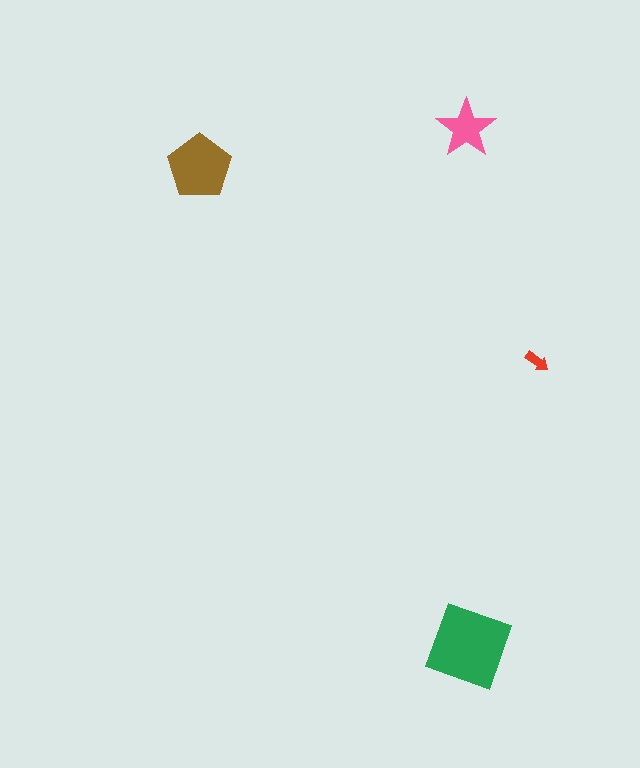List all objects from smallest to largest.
The red arrow, the pink star, the brown pentagon, the green diamond.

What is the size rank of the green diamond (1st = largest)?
1st.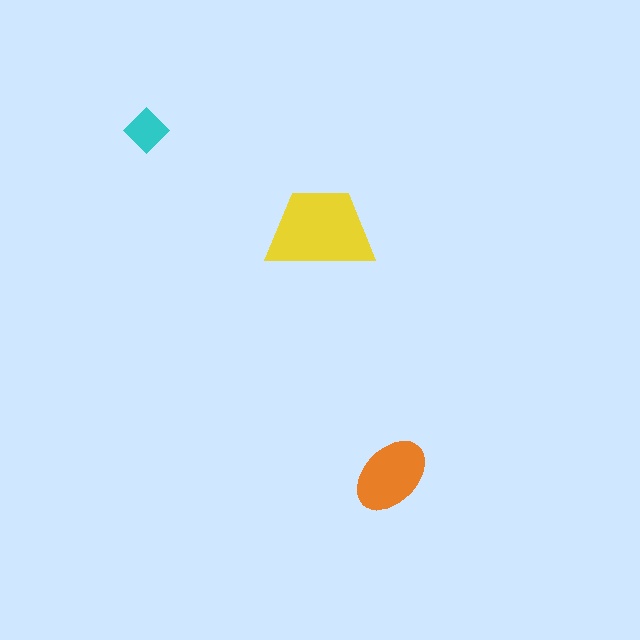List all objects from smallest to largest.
The cyan diamond, the orange ellipse, the yellow trapezoid.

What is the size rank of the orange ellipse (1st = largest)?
2nd.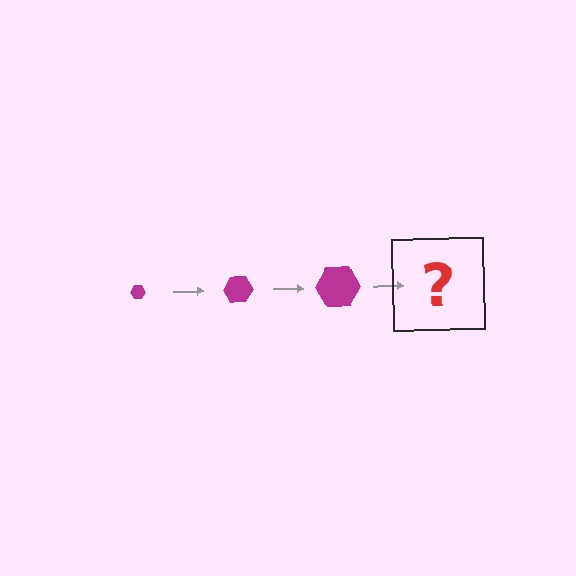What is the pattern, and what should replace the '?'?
The pattern is that the hexagon gets progressively larger each step. The '?' should be a magenta hexagon, larger than the previous one.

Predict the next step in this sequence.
The next step is a magenta hexagon, larger than the previous one.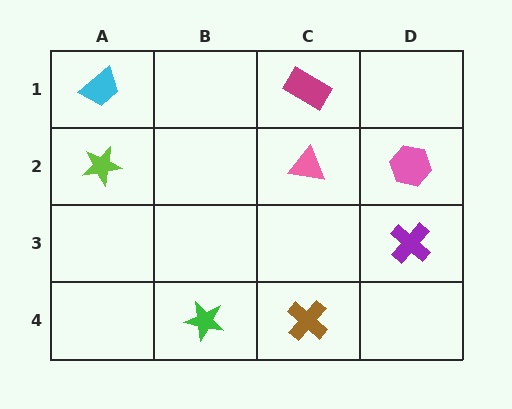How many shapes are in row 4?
2 shapes.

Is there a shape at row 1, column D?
No, that cell is empty.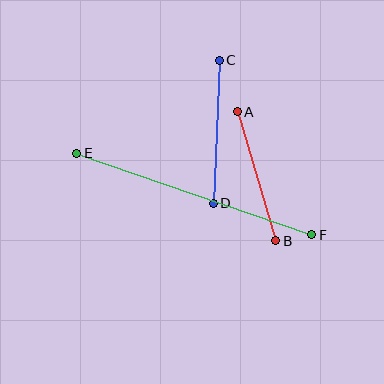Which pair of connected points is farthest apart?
Points E and F are farthest apart.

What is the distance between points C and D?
The distance is approximately 143 pixels.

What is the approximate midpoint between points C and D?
The midpoint is at approximately (216, 132) pixels.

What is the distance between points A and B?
The distance is approximately 135 pixels.